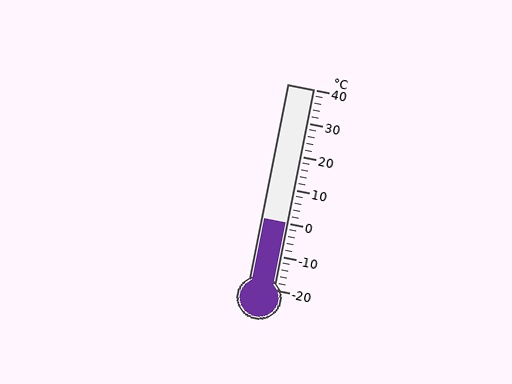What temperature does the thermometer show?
The thermometer shows approximately 0°C.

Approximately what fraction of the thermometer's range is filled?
The thermometer is filled to approximately 35% of its range.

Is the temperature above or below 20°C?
The temperature is below 20°C.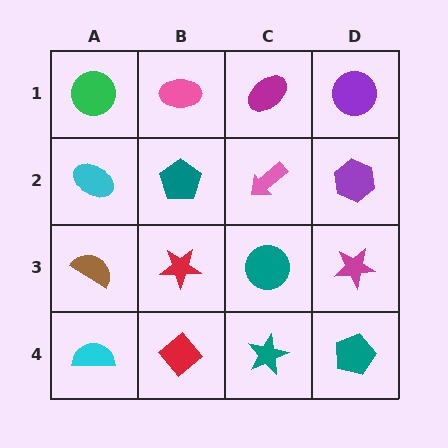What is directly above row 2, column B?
A pink ellipse.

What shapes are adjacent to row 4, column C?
A teal circle (row 3, column C), a red diamond (row 4, column B), a teal pentagon (row 4, column D).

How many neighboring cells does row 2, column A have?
3.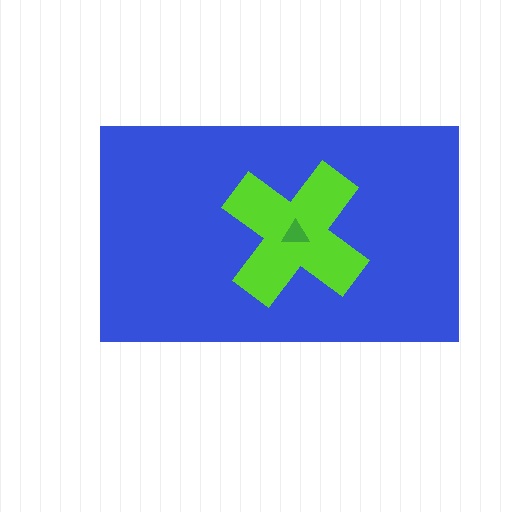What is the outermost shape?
The blue rectangle.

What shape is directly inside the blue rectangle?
The lime cross.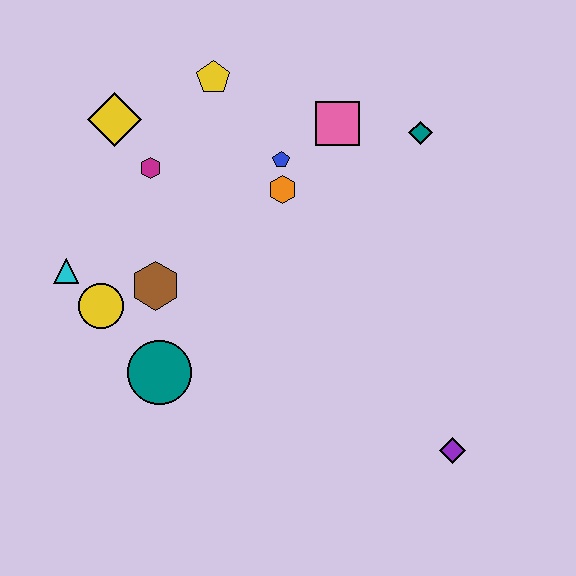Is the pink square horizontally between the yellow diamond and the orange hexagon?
No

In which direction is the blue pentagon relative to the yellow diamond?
The blue pentagon is to the right of the yellow diamond.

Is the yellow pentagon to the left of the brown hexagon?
No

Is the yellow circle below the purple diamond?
No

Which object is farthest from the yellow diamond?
The purple diamond is farthest from the yellow diamond.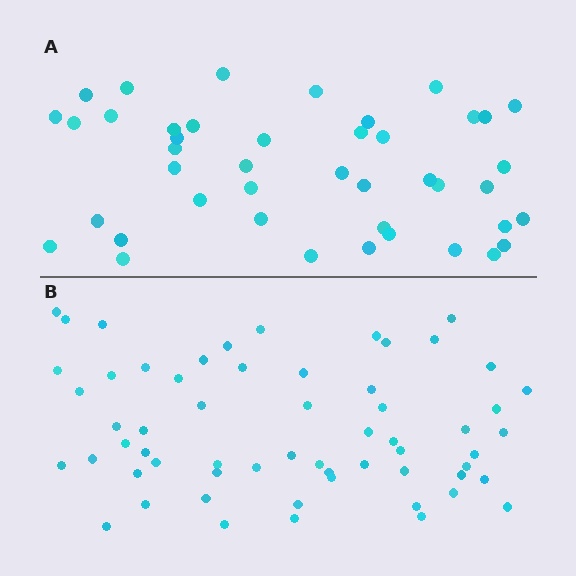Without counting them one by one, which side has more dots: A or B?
Region B (the bottom region) has more dots.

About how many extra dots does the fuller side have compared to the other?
Region B has approximately 15 more dots than region A.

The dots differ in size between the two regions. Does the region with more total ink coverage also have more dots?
No. Region A has more total ink coverage because its dots are larger, but region B actually contains more individual dots. Total area can be misleading — the number of items is what matters here.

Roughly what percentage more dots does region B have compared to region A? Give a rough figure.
About 40% more.